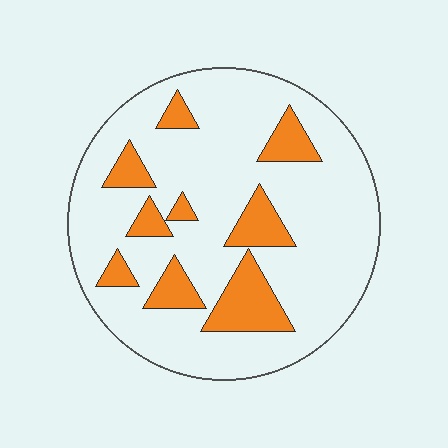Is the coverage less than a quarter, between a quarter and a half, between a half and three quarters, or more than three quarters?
Less than a quarter.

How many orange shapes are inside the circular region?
9.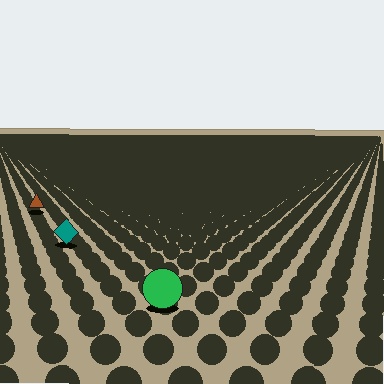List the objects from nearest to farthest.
From nearest to farthest: the green circle, the teal diamond, the brown triangle.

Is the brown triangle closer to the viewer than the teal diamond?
No. The teal diamond is closer — you can tell from the texture gradient: the ground texture is coarser near it.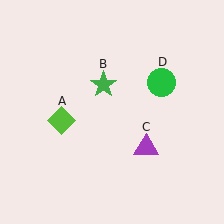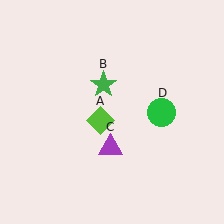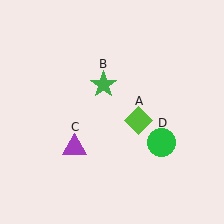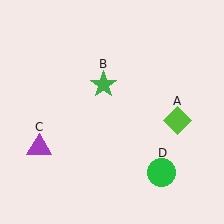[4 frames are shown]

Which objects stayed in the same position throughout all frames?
Green star (object B) remained stationary.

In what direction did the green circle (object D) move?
The green circle (object D) moved down.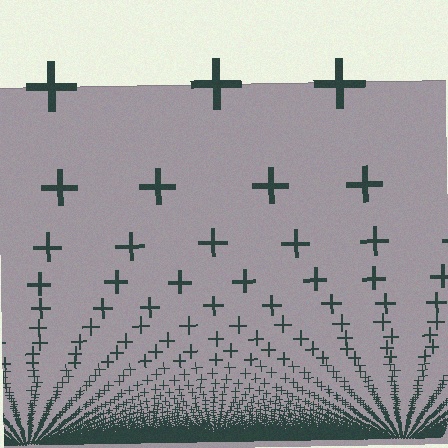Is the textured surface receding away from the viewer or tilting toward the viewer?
The surface appears to tilt toward the viewer. Texture elements get larger and sparser toward the top.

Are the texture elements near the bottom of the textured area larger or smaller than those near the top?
Smaller. The gradient is inverted — elements near the bottom are smaller and denser.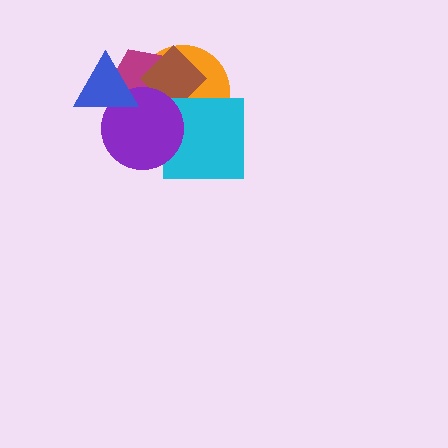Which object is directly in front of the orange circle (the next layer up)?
The magenta pentagon is directly in front of the orange circle.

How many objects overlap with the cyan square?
2 objects overlap with the cyan square.